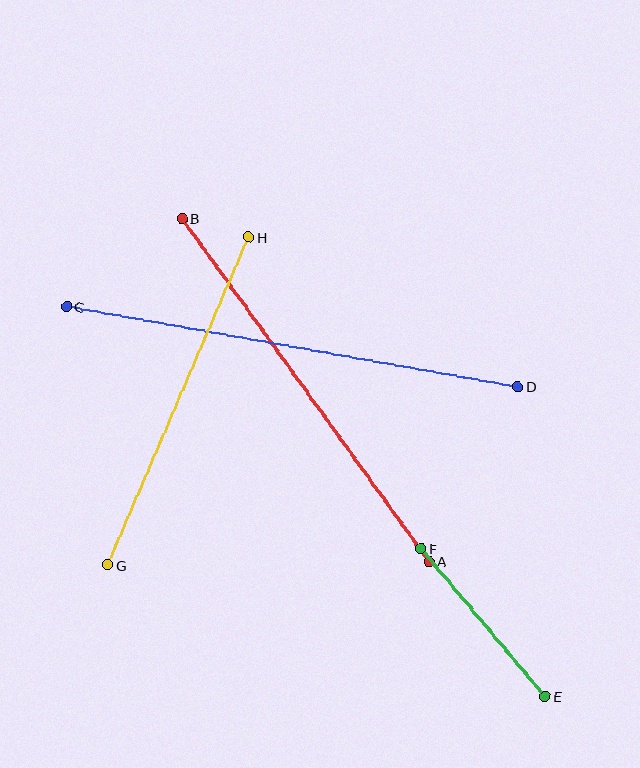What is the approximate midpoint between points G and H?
The midpoint is at approximately (178, 401) pixels.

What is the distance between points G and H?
The distance is approximately 356 pixels.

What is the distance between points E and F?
The distance is approximately 193 pixels.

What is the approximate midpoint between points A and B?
The midpoint is at approximately (306, 390) pixels.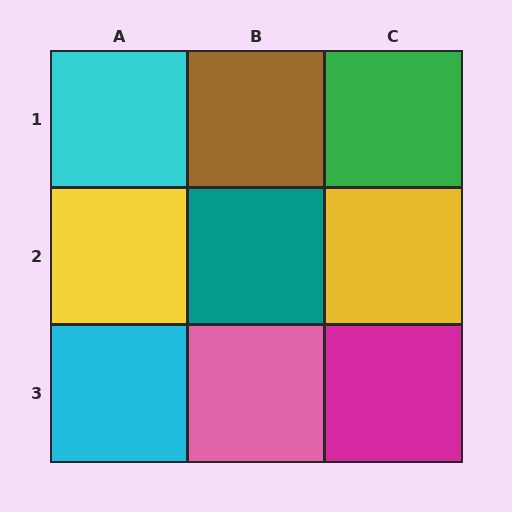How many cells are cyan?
2 cells are cyan.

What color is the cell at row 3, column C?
Magenta.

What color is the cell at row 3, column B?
Pink.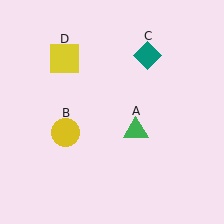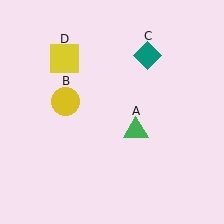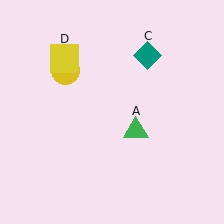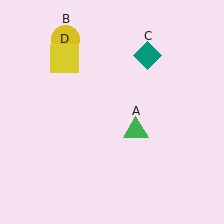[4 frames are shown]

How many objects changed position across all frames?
1 object changed position: yellow circle (object B).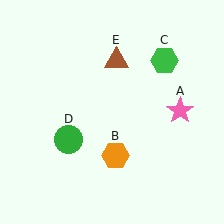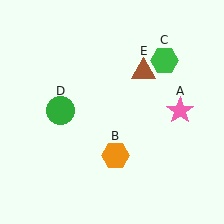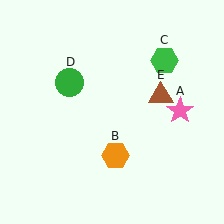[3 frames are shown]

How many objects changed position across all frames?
2 objects changed position: green circle (object D), brown triangle (object E).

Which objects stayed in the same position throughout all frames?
Pink star (object A) and orange hexagon (object B) and green hexagon (object C) remained stationary.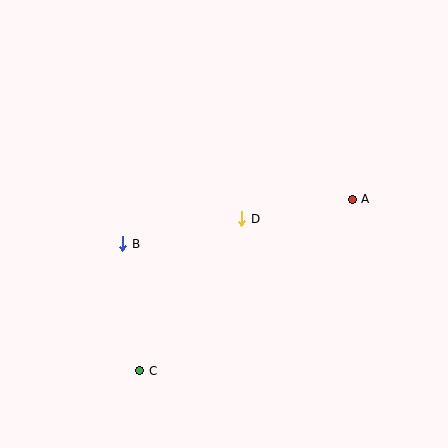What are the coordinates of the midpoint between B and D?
The midpoint between B and D is at (182, 231).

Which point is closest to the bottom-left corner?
Point C is closest to the bottom-left corner.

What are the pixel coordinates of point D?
Point D is at (242, 219).